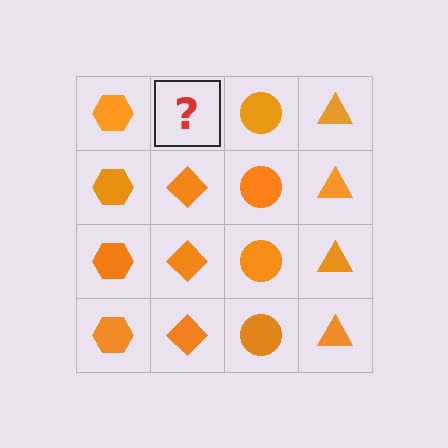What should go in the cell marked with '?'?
The missing cell should contain an orange diamond.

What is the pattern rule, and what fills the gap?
The rule is that each column has a consistent shape. The gap should be filled with an orange diamond.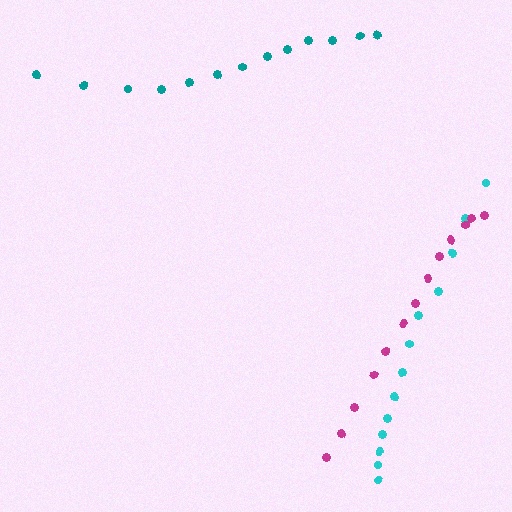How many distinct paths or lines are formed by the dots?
There are 3 distinct paths.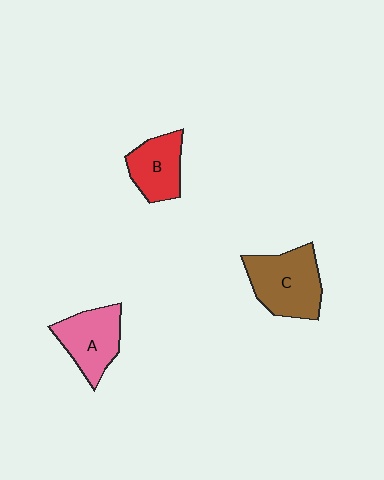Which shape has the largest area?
Shape C (brown).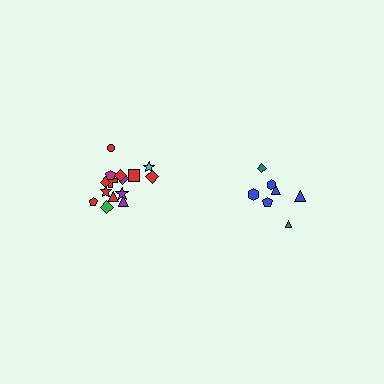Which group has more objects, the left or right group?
The left group.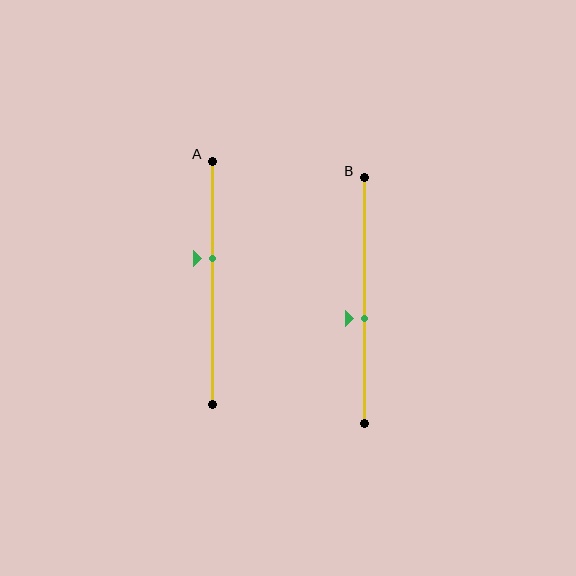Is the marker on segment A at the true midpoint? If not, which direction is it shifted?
No, the marker on segment A is shifted upward by about 10% of the segment length.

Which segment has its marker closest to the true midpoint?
Segment B has its marker closest to the true midpoint.